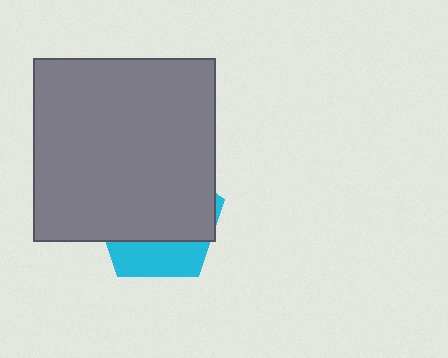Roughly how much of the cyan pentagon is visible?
A small part of it is visible (roughly 30%).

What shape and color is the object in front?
The object in front is a gray square.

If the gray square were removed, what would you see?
You would see the complete cyan pentagon.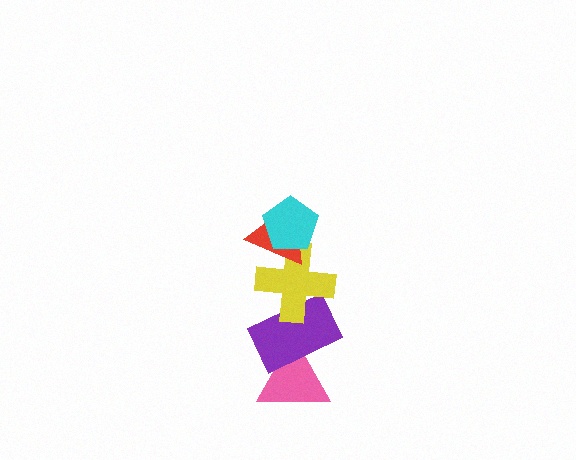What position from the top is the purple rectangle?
The purple rectangle is 4th from the top.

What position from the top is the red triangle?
The red triangle is 2nd from the top.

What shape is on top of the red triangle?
The cyan pentagon is on top of the red triangle.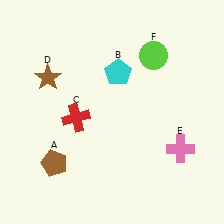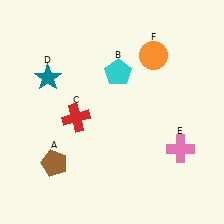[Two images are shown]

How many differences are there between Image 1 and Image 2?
There are 2 differences between the two images.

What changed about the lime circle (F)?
In Image 1, F is lime. In Image 2, it changed to orange.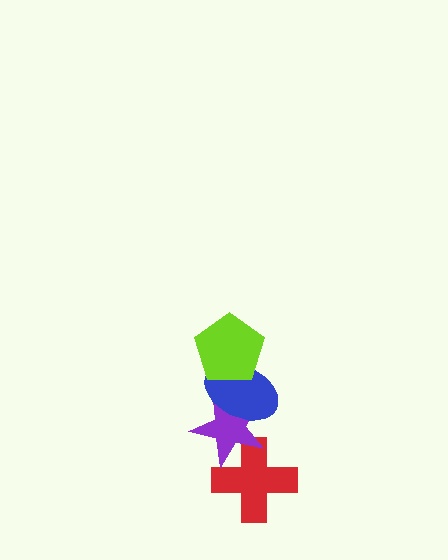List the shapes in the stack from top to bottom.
From top to bottom: the lime pentagon, the blue ellipse, the purple star, the red cross.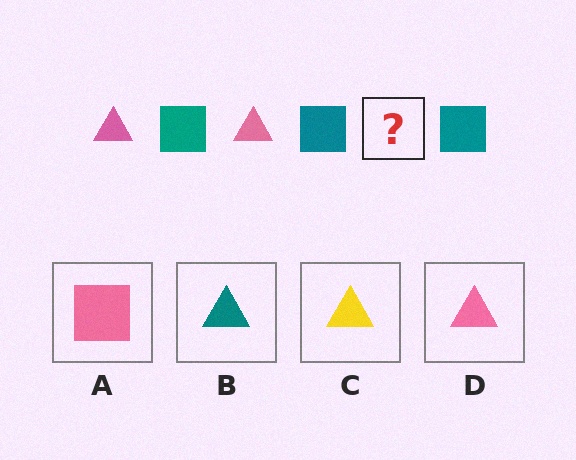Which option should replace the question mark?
Option D.